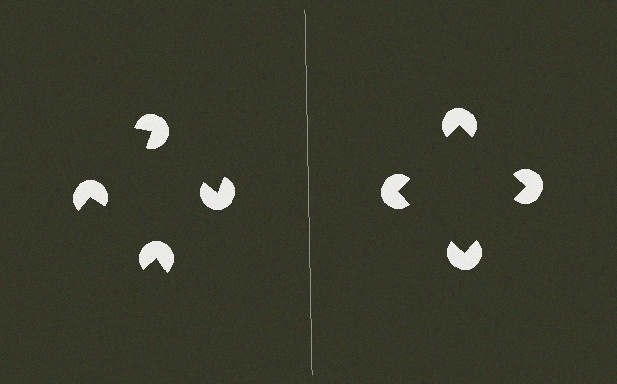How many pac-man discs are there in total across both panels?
8 — 4 on each side.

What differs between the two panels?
The pac-man discs are positioned identically on both sides; only the wedge orientations differ. On the right they align to a square; on the left they are misaligned.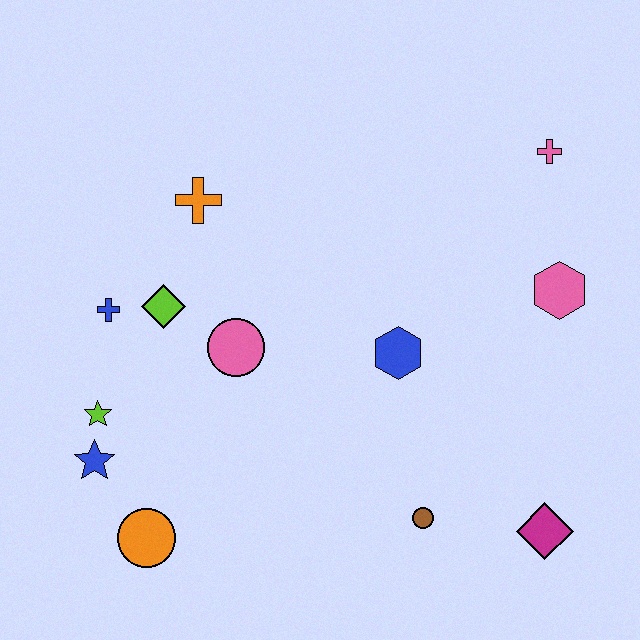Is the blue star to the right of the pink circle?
No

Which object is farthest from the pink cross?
The orange circle is farthest from the pink cross.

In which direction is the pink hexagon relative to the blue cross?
The pink hexagon is to the right of the blue cross.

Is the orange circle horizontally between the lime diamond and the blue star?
Yes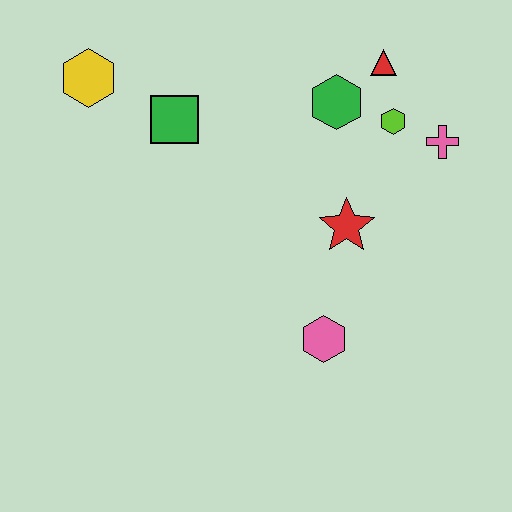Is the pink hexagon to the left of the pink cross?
Yes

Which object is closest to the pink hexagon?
The red star is closest to the pink hexagon.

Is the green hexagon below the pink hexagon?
No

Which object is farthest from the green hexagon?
The yellow hexagon is farthest from the green hexagon.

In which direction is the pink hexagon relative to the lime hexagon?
The pink hexagon is below the lime hexagon.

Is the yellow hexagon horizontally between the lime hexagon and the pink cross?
No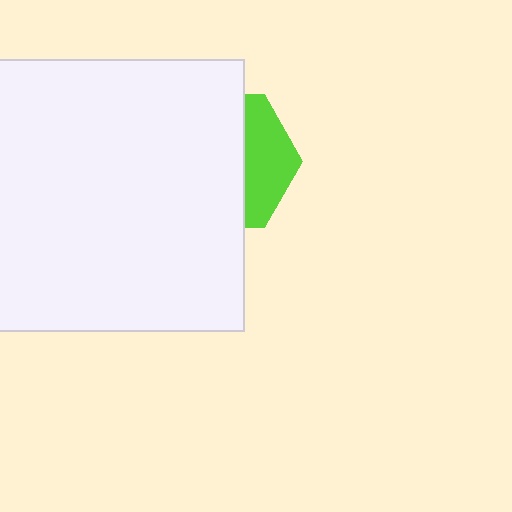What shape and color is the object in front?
The object in front is a white rectangle.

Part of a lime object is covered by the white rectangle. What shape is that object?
It is a hexagon.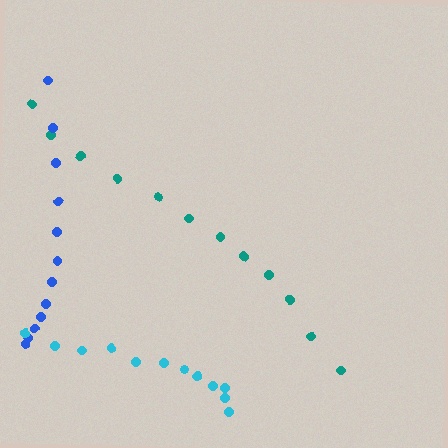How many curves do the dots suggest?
There are 3 distinct paths.